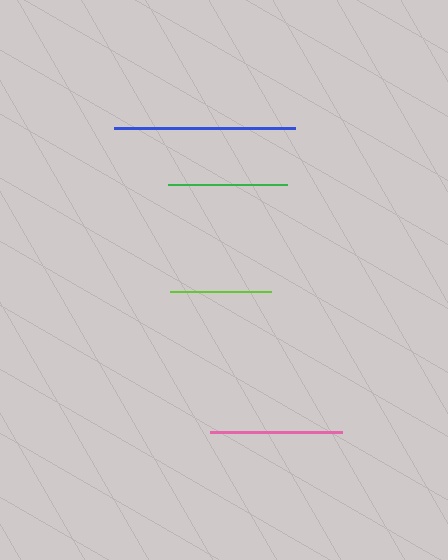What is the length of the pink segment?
The pink segment is approximately 132 pixels long.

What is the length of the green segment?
The green segment is approximately 119 pixels long.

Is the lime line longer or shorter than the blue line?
The blue line is longer than the lime line.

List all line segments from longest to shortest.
From longest to shortest: blue, pink, green, lime.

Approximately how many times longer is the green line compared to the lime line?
The green line is approximately 1.2 times the length of the lime line.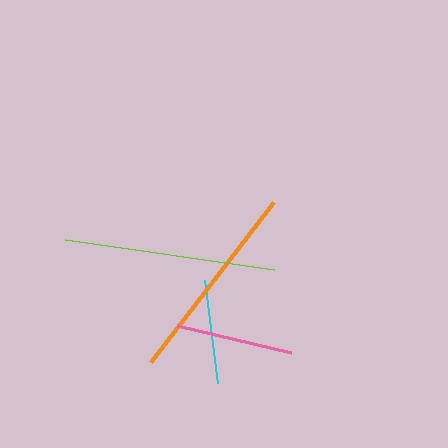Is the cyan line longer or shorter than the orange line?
The orange line is longer than the cyan line.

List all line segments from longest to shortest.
From longest to shortest: lime, orange, pink, cyan.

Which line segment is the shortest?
The cyan line is the shortest at approximately 104 pixels.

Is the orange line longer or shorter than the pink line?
The orange line is longer than the pink line.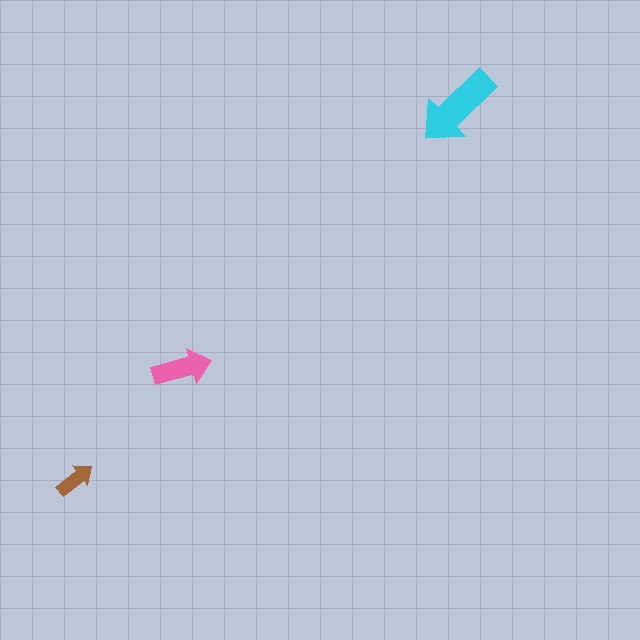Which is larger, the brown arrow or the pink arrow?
The pink one.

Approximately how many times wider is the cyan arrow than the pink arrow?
About 1.5 times wider.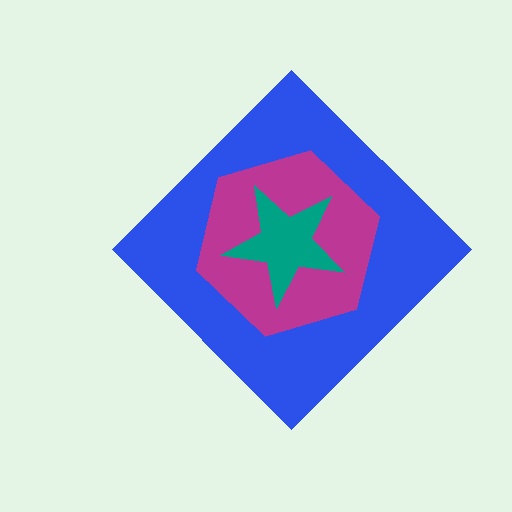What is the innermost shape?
The teal star.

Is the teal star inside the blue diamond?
Yes.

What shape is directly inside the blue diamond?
The magenta hexagon.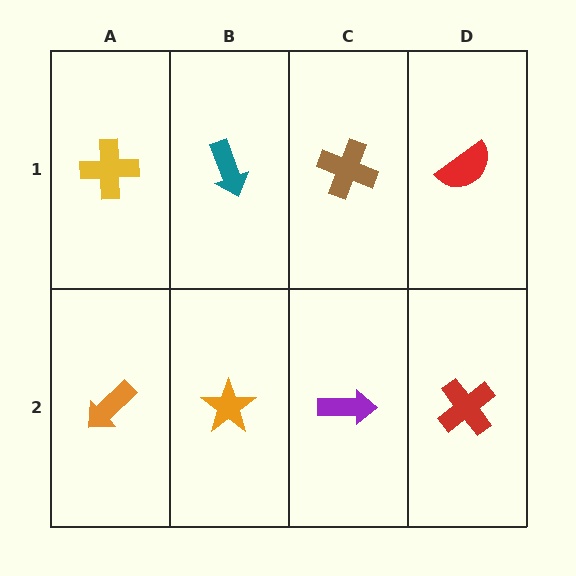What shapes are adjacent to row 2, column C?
A brown cross (row 1, column C), an orange star (row 2, column B), a red cross (row 2, column D).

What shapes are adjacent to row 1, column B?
An orange star (row 2, column B), a yellow cross (row 1, column A), a brown cross (row 1, column C).